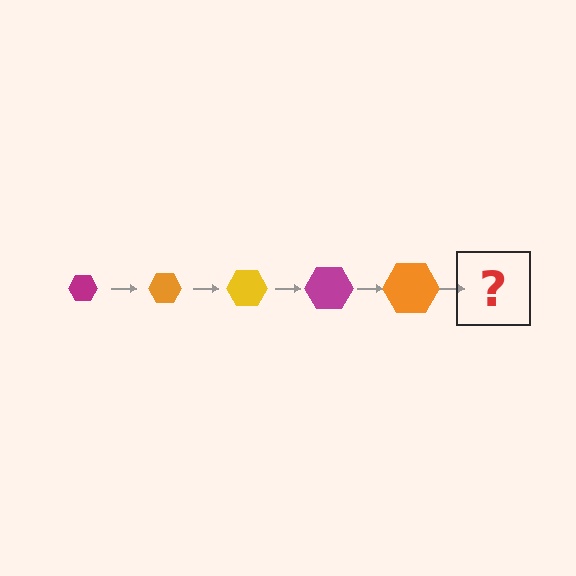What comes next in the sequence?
The next element should be a yellow hexagon, larger than the previous one.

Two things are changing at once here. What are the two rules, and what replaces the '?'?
The two rules are that the hexagon grows larger each step and the color cycles through magenta, orange, and yellow. The '?' should be a yellow hexagon, larger than the previous one.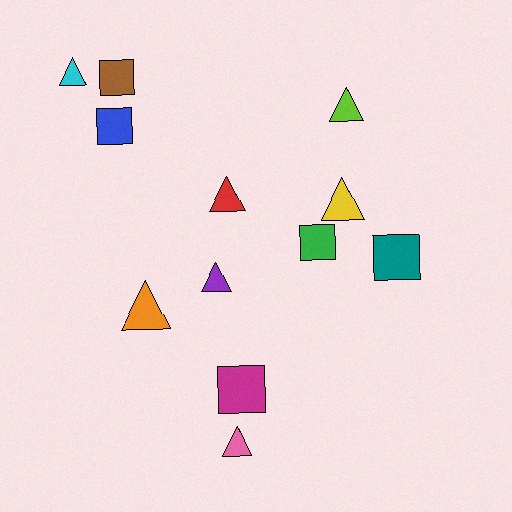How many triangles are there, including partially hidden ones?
There are 7 triangles.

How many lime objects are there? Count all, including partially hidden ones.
There is 1 lime object.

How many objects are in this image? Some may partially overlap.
There are 12 objects.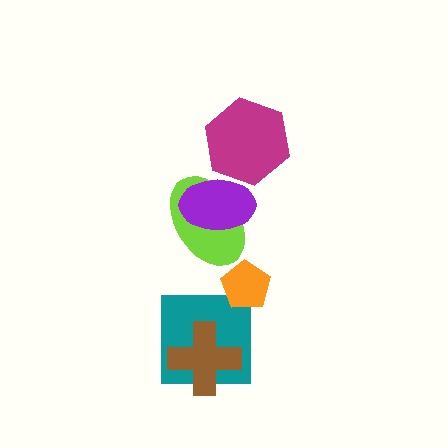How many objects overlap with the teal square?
1 object overlaps with the teal square.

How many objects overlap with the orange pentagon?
0 objects overlap with the orange pentagon.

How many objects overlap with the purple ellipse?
2 objects overlap with the purple ellipse.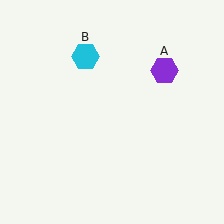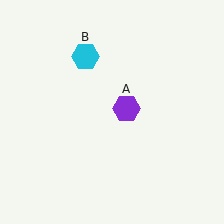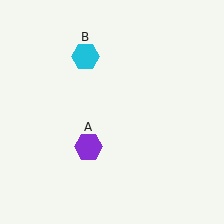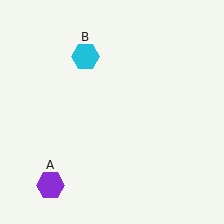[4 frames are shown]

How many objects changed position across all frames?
1 object changed position: purple hexagon (object A).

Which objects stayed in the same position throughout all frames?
Cyan hexagon (object B) remained stationary.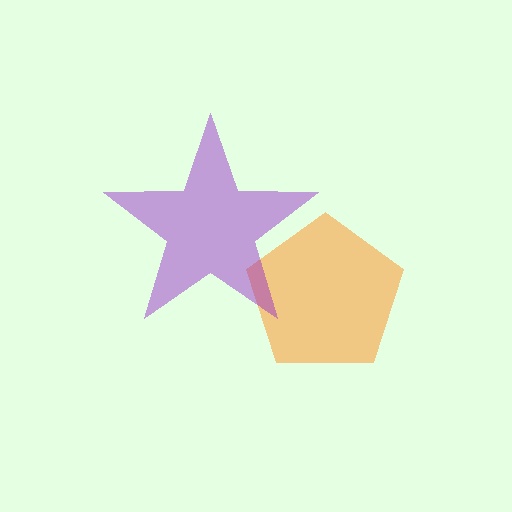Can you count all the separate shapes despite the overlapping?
Yes, there are 2 separate shapes.